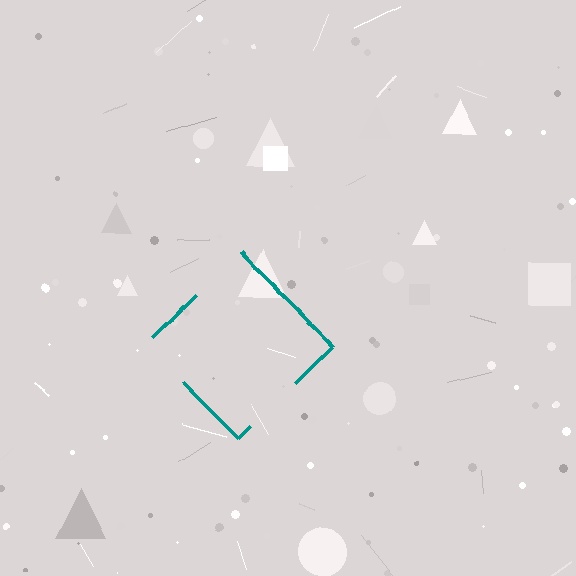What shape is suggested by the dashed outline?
The dashed outline suggests a diamond.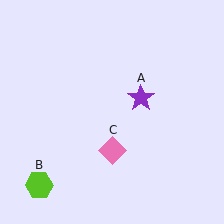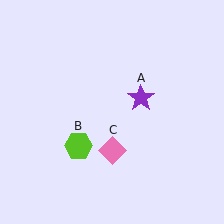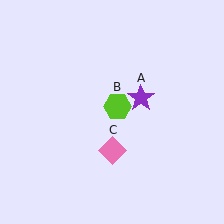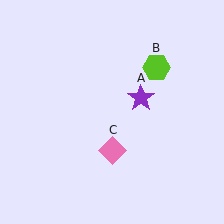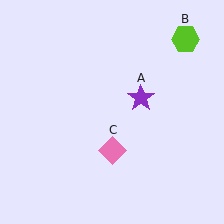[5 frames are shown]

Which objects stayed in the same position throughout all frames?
Purple star (object A) and pink diamond (object C) remained stationary.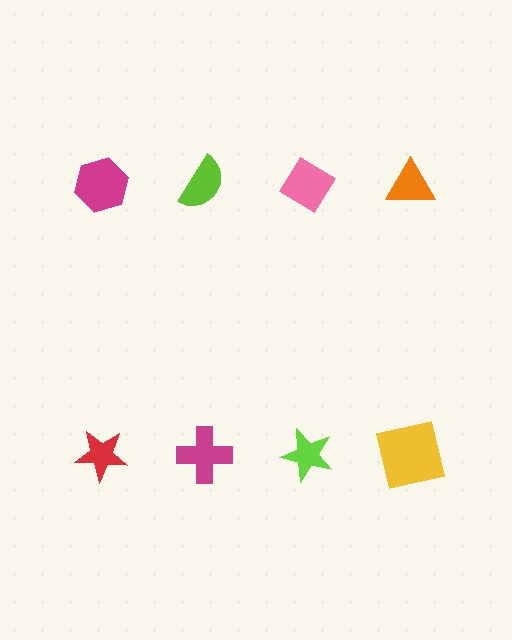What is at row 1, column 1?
A magenta hexagon.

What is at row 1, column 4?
An orange triangle.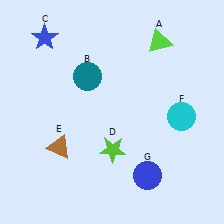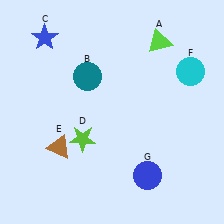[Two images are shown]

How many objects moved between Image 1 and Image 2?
2 objects moved between the two images.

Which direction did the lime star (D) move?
The lime star (D) moved left.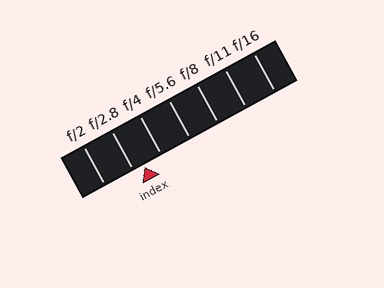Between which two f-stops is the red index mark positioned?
The index mark is between f/2.8 and f/4.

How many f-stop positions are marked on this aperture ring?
There are 7 f-stop positions marked.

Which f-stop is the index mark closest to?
The index mark is closest to f/2.8.